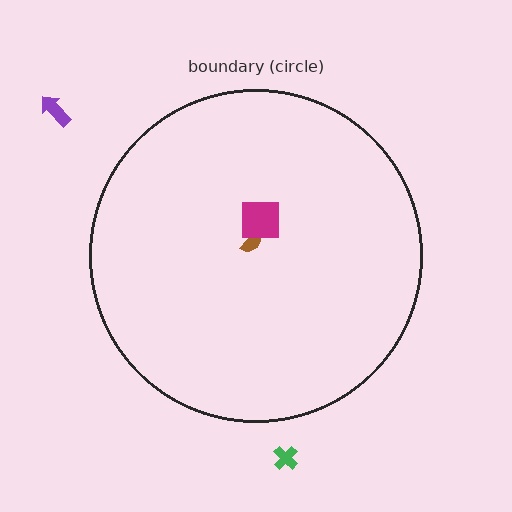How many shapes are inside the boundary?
2 inside, 2 outside.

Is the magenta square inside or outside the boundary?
Inside.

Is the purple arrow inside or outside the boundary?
Outside.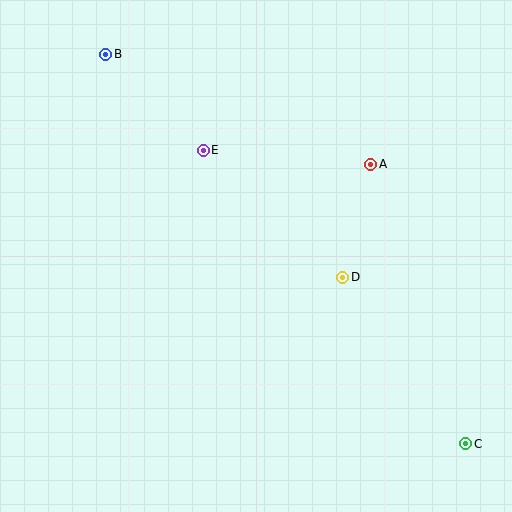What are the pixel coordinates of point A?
Point A is at (371, 164).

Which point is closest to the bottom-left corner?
Point E is closest to the bottom-left corner.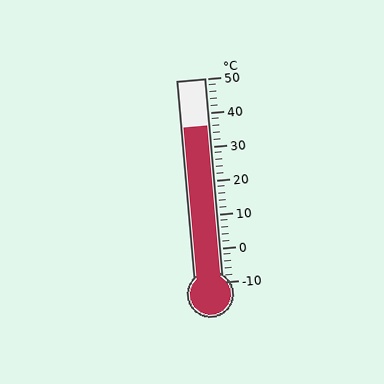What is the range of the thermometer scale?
The thermometer scale ranges from -10°C to 50°C.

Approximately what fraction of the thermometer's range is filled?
The thermometer is filled to approximately 75% of its range.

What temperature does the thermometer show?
The thermometer shows approximately 36°C.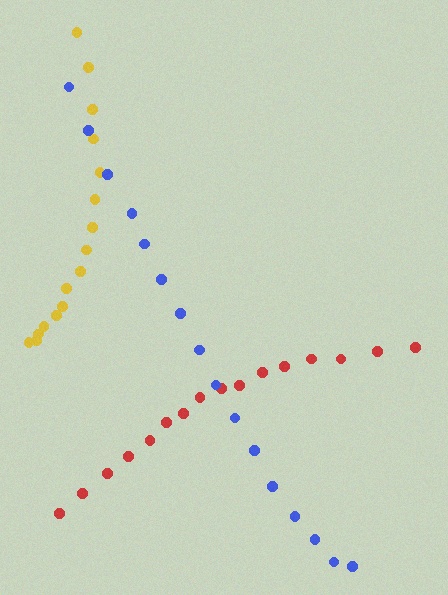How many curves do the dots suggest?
There are 3 distinct paths.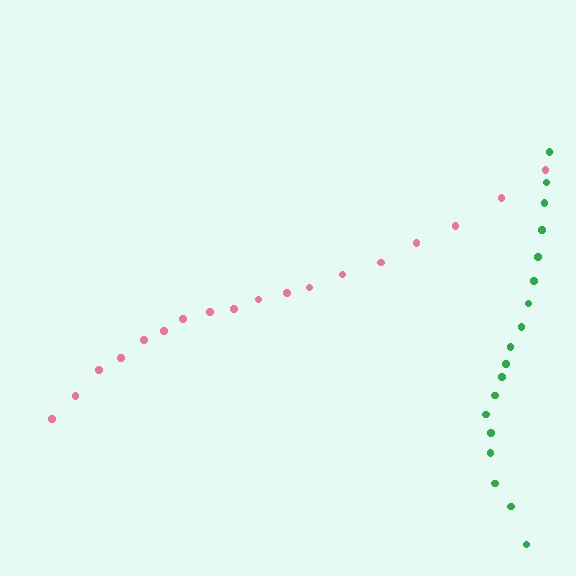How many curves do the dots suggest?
There are 2 distinct paths.